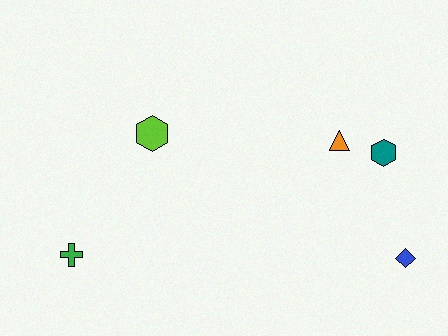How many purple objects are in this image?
There are no purple objects.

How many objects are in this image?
There are 5 objects.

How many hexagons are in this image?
There are 2 hexagons.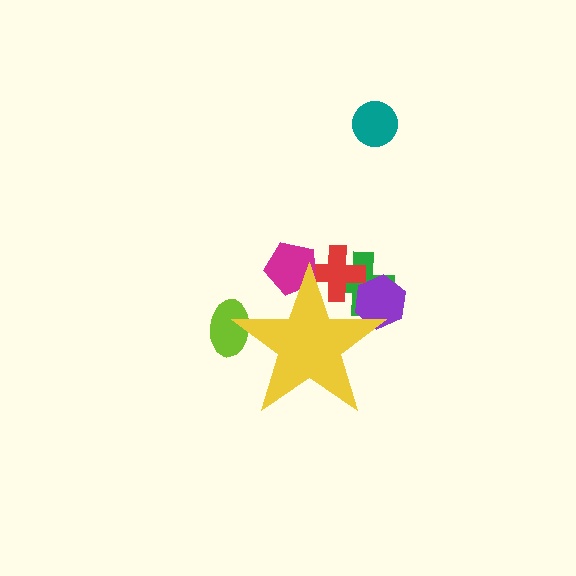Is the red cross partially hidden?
Yes, the red cross is partially hidden behind the yellow star.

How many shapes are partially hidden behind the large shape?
5 shapes are partially hidden.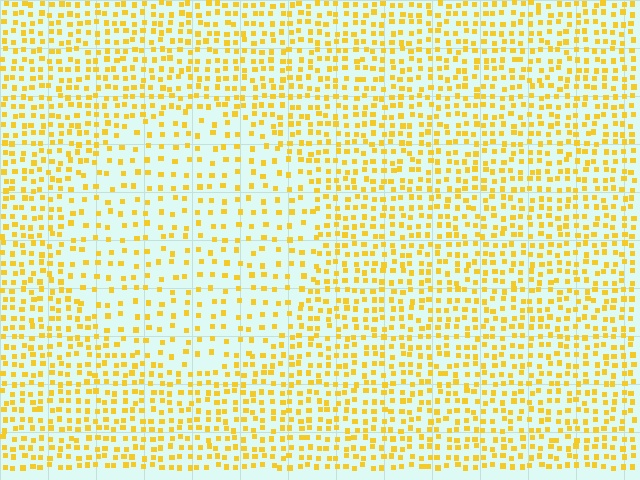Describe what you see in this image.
The image contains small yellow elements arranged at two different densities. A circle-shaped region is visible where the elements are less densely packed than the surrounding area.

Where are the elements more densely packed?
The elements are more densely packed outside the circle boundary.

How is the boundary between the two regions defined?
The boundary is defined by a change in element density (approximately 1.9x ratio). All elements are the same color, size, and shape.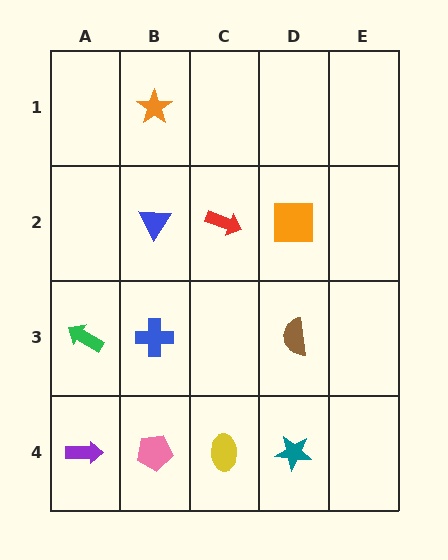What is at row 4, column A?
A purple arrow.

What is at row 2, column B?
A blue triangle.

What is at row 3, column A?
A green arrow.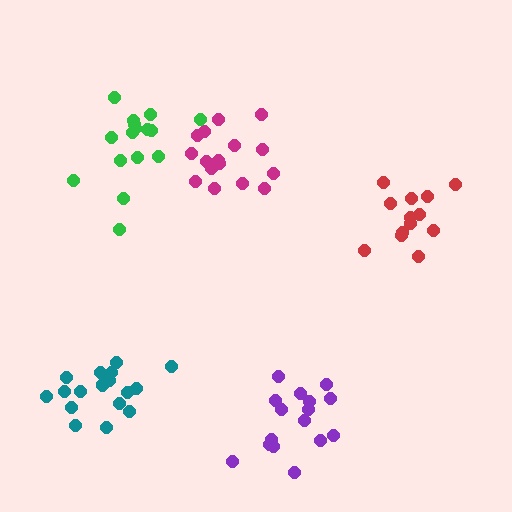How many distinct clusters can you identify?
There are 5 distinct clusters.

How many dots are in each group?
Group 1: 16 dots, Group 2: 13 dots, Group 3: 16 dots, Group 4: 16 dots, Group 5: 17 dots (78 total).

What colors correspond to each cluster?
The clusters are colored: magenta, red, green, purple, teal.